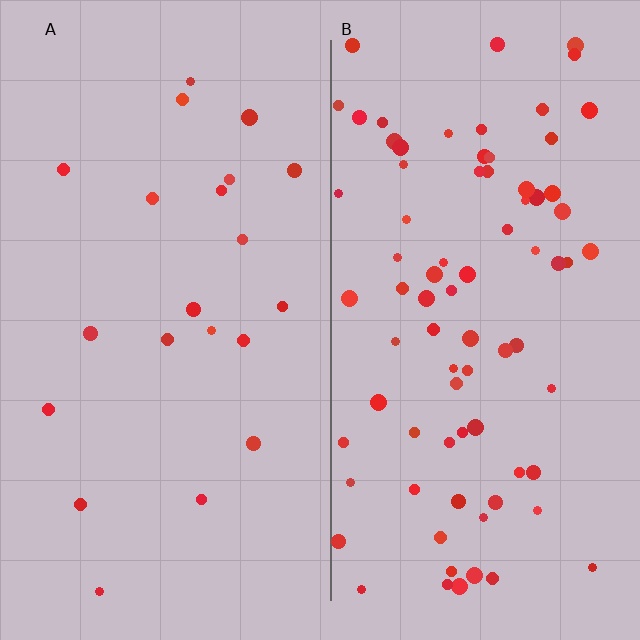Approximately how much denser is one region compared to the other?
Approximately 3.8× — region B over region A.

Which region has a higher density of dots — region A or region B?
B (the right).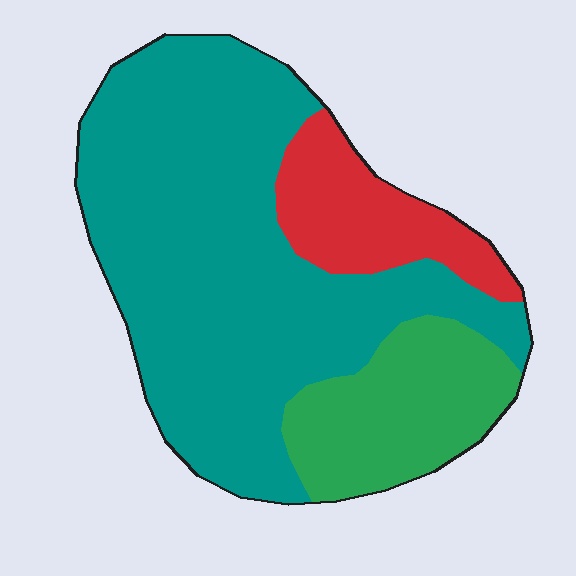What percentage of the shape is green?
Green covers roughly 20% of the shape.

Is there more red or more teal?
Teal.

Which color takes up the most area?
Teal, at roughly 65%.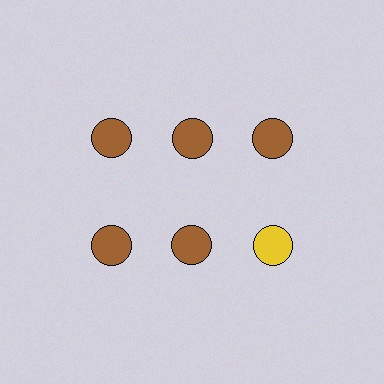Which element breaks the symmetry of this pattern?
The yellow circle in the second row, center column breaks the symmetry. All other shapes are brown circles.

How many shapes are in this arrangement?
There are 6 shapes arranged in a grid pattern.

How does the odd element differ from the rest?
It has a different color: yellow instead of brown.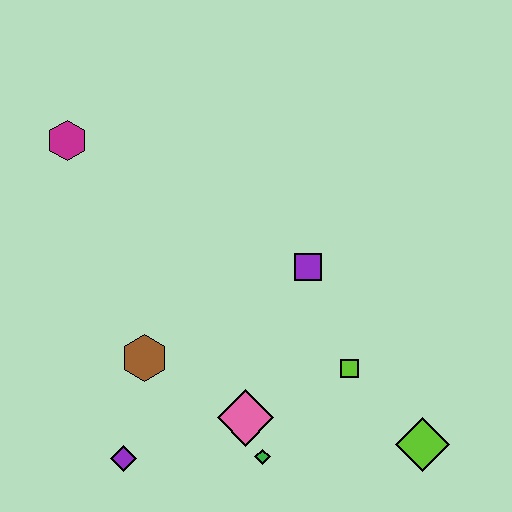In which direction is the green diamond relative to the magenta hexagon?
The green diamond is below the magenta hexagon.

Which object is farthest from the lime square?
The magenta hexagon is farthest from the lime square.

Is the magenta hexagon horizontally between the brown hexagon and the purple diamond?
No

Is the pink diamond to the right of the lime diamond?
No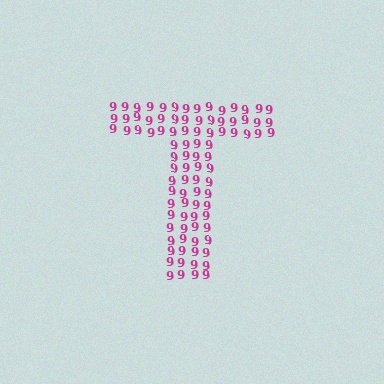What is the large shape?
The large shape is the letter T.